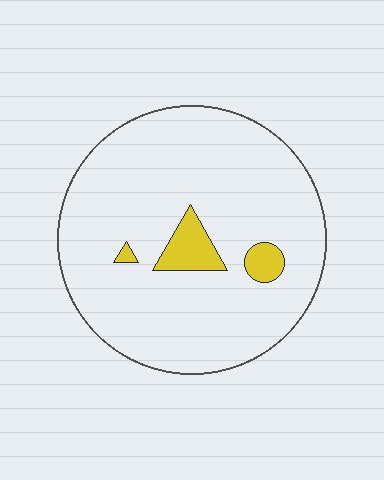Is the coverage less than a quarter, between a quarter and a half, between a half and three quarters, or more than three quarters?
Less than a quarter.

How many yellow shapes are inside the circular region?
3.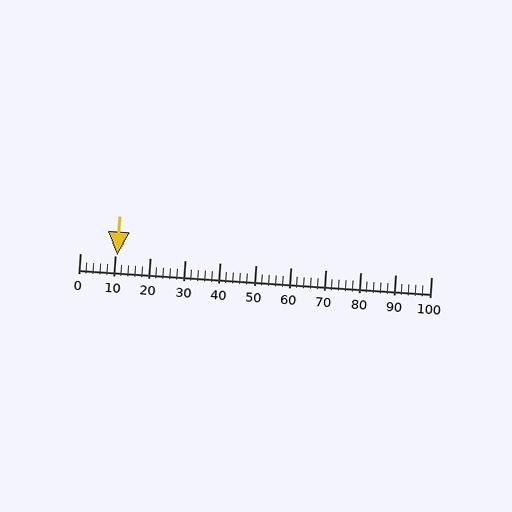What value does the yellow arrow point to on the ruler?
The yellow arrow points to approximately 11.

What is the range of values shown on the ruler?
The ruler shows values from 0 to 100.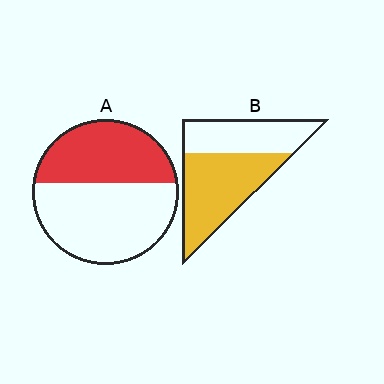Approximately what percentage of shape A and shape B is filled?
A is approximately 40% and B is approximately 60%.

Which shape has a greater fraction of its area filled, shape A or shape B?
Shape B.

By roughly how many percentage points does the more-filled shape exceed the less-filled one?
By roughly 15 percentage points (B over A).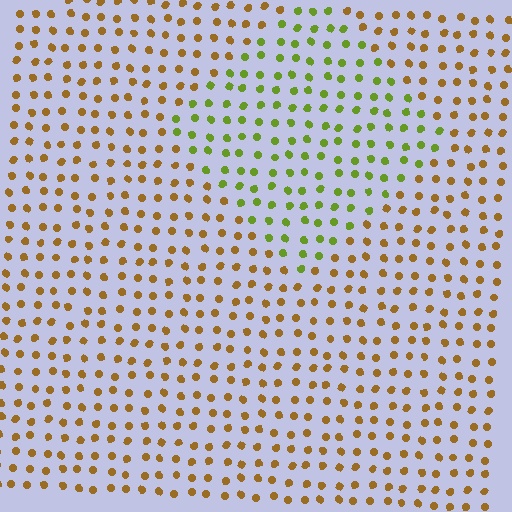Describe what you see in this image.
The image is filled with small brown elements in a uniform arrangement. A diamond-shaped region is visible where the elements are tinted to a slightly different hue, forming a subtle color boundary.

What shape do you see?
I see a diamond.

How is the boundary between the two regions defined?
The boundary is defined purely by a slight shift in hue (about 50 degrees). Spacing, size, and orientation are identical on both sides.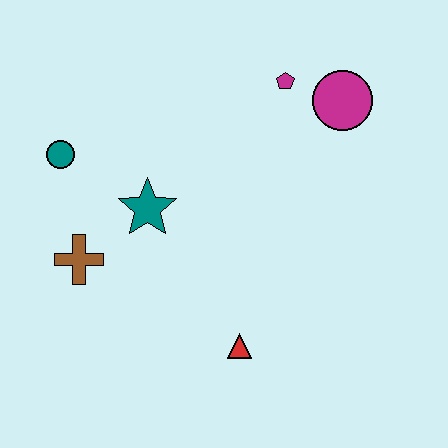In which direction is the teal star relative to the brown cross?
The teal star is to the right of the brown cross.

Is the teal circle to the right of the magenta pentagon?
No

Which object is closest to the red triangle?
The teal star is closest to the red triangle.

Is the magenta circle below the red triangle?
No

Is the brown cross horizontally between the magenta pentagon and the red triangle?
No